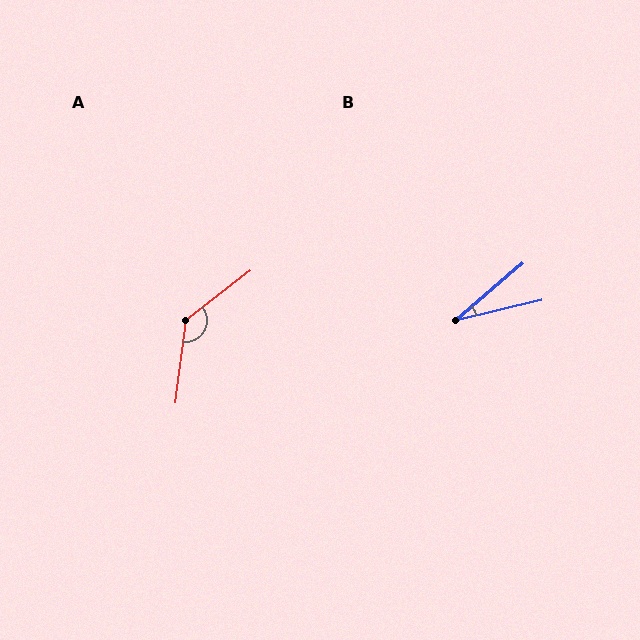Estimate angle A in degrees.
Approximately 135 degrees.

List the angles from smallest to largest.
B (27°), A (135°).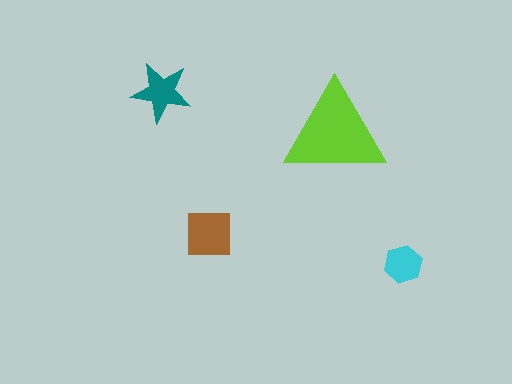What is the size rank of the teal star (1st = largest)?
3rd.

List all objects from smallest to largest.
The cyan hexagon, the teal star, the brown square, the lime triangle.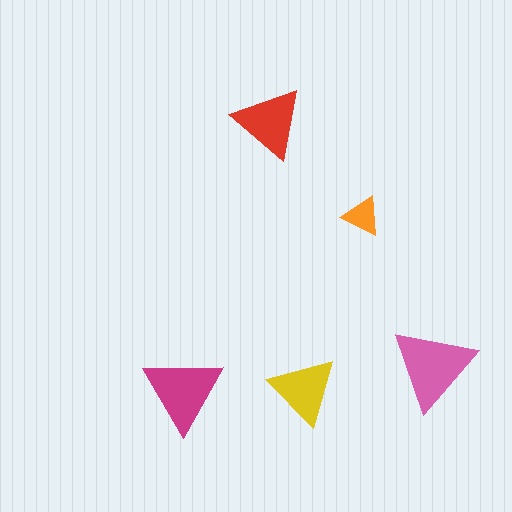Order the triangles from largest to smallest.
the pink one, the magenta one, the red one, the yellow one, the orange one.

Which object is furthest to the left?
The magenta triangle is leftmost.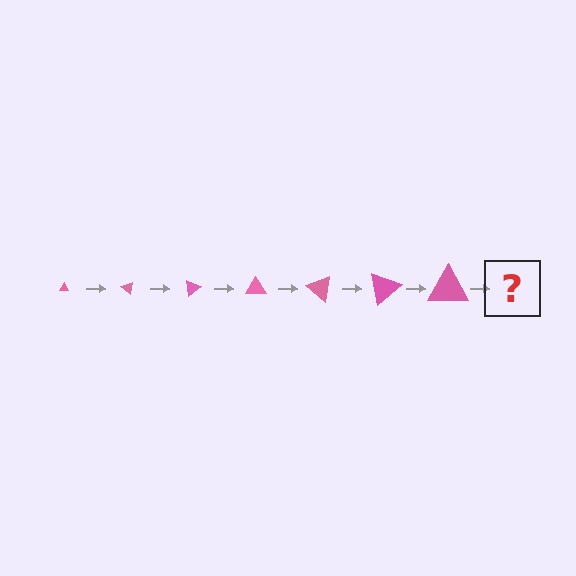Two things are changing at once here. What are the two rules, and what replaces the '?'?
The two rules are that the triangle grows larger each step and it rotates 40 degrees each step. The '?' should be a triangle, larger than the previous one and rotated 280 degrees from the start.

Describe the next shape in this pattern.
It should be a triangle, larger than the previous one and rotated 280 degrees from the start.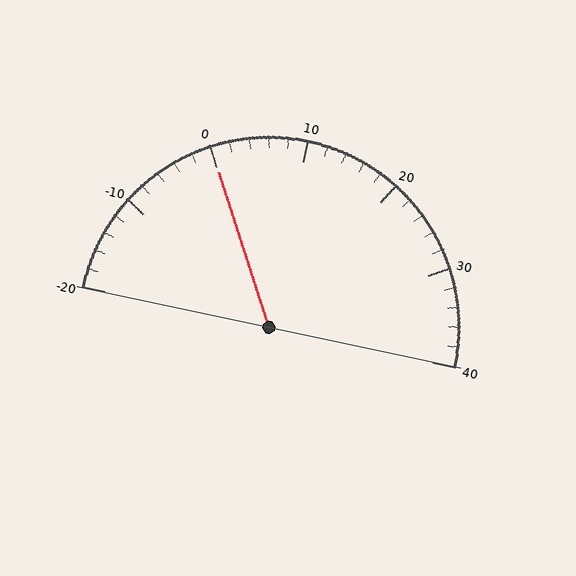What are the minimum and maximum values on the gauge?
The gauge ranges from -20 to 40.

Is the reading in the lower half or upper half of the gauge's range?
The reading is in the lower half of the range (-20 to 40).